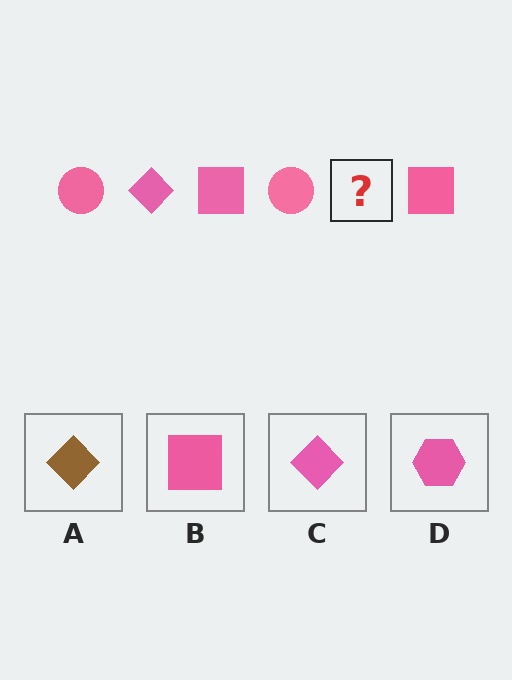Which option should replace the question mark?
Option C.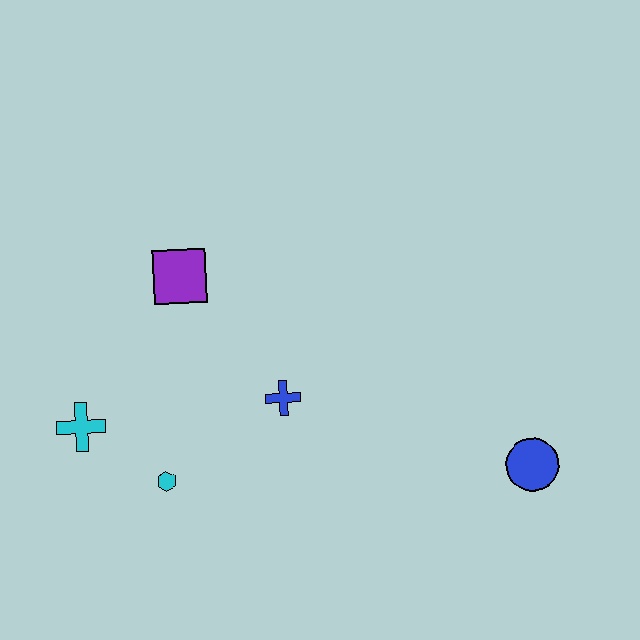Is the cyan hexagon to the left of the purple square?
Yes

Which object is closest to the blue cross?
The cyan hexagon is closest to the blue cross.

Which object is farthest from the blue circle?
The cyan cross is farthest from the blue circle.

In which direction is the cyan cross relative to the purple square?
The cyan cross is below the purple square.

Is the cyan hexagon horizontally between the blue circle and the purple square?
No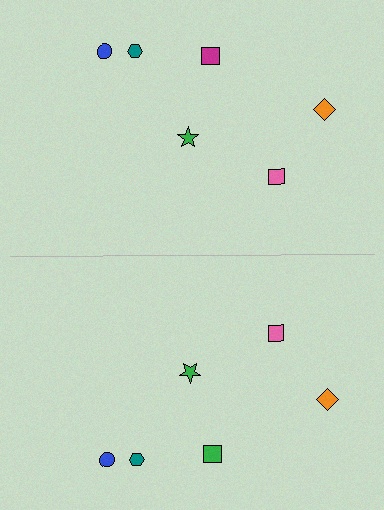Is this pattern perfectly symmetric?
No, the pattern is not perfectly symmetric. The green square on the bottom side breaks the symmetry — its mirror counterpart is magenta.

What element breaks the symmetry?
The green square on the bottom side breaks the symmetry — its mirror counterpart is magenta.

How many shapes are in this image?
There are 12 shapes in this image.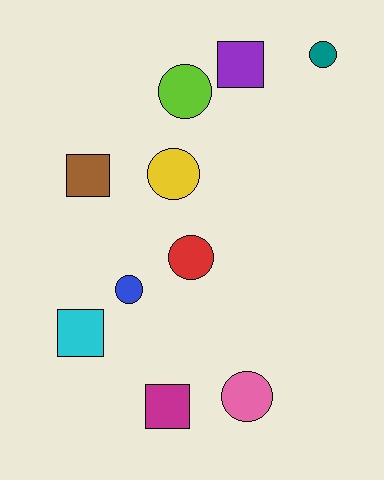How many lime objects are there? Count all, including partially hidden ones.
There is 1 lime object.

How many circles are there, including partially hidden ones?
There are 6 circles.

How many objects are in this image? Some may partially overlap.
There are 10 objects.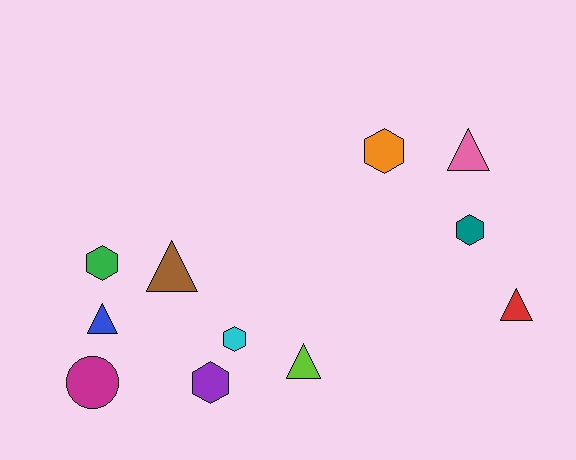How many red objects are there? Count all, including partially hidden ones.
There is 1 red object.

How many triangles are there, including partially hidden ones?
There are 5 triangles.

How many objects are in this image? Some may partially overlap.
There are 11 objects.